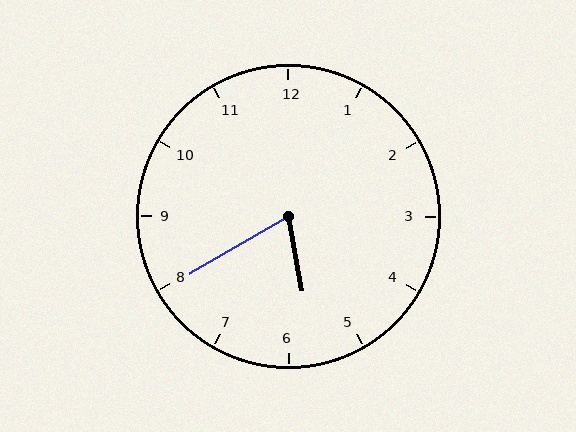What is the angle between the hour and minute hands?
Approximately 70 degrees.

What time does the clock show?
5:40.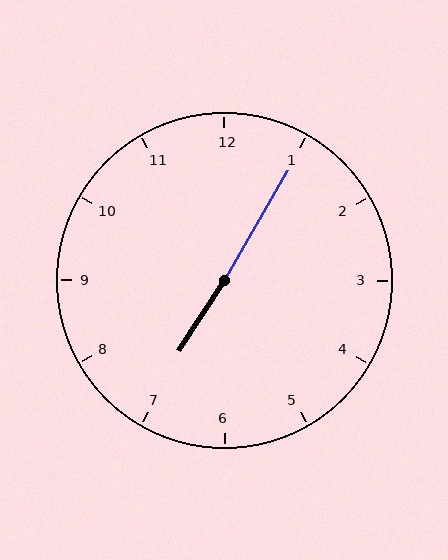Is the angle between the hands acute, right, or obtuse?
It is obtuse.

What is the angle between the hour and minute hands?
Approximately 178 degrees.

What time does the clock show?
7:05.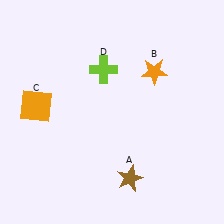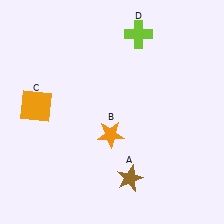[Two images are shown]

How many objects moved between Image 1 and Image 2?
2 objects moved between the two images.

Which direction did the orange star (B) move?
The orange star (B) moved down.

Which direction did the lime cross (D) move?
The lime cross (D) moved up.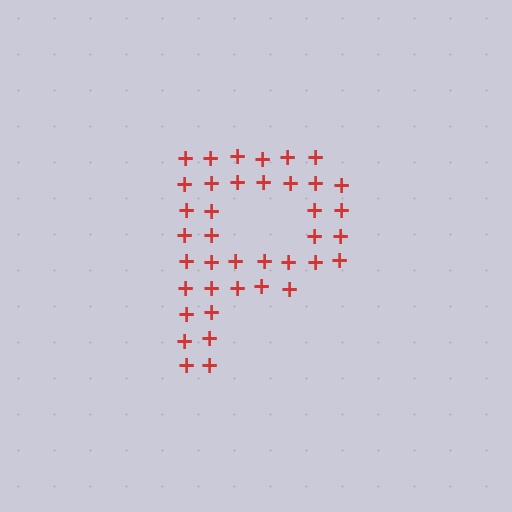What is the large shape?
The large shape is the letter P.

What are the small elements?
The small elements are plus signs.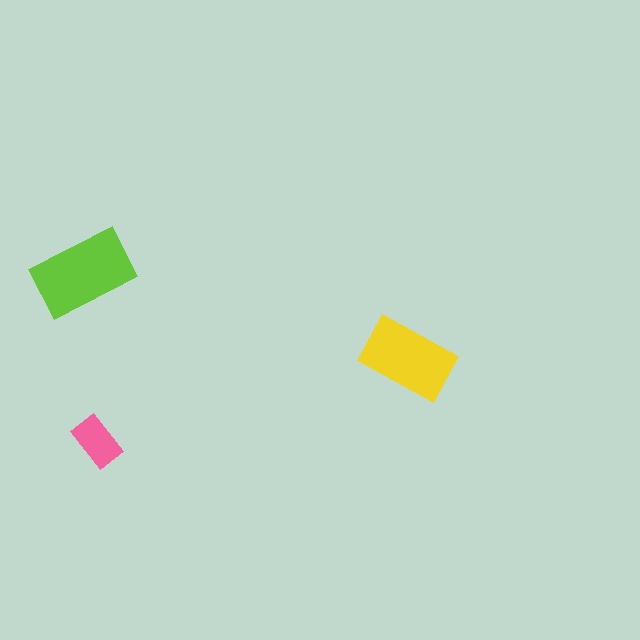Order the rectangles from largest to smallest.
the lime one, the yellow one, the pink one.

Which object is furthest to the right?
The yellow rectangle is rightmost.